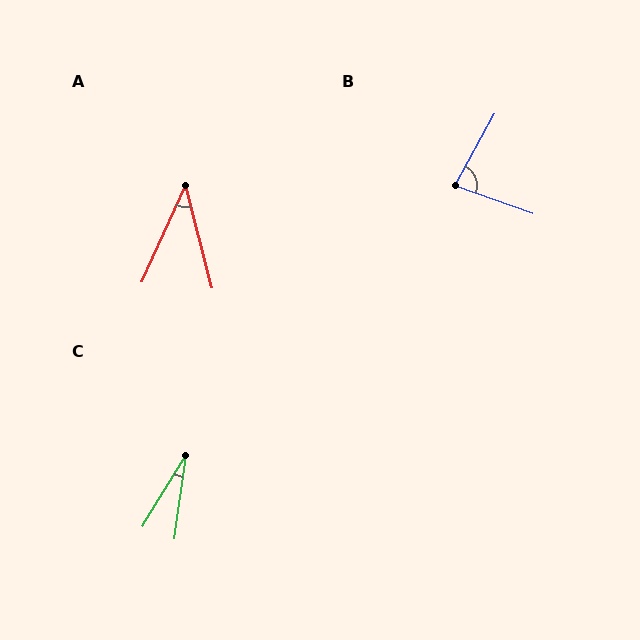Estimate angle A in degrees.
Approximately 38 degrees.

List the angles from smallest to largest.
C (23°), A (38°), B (80°).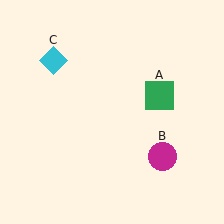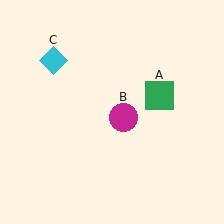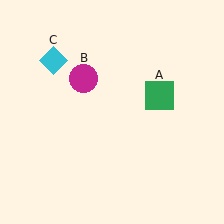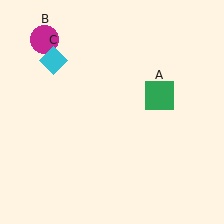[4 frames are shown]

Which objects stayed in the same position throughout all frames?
Green square (object A) and cyan diamond (object C) remained stationary.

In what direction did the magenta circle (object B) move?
The magenta circle (object B) moved up and to the left.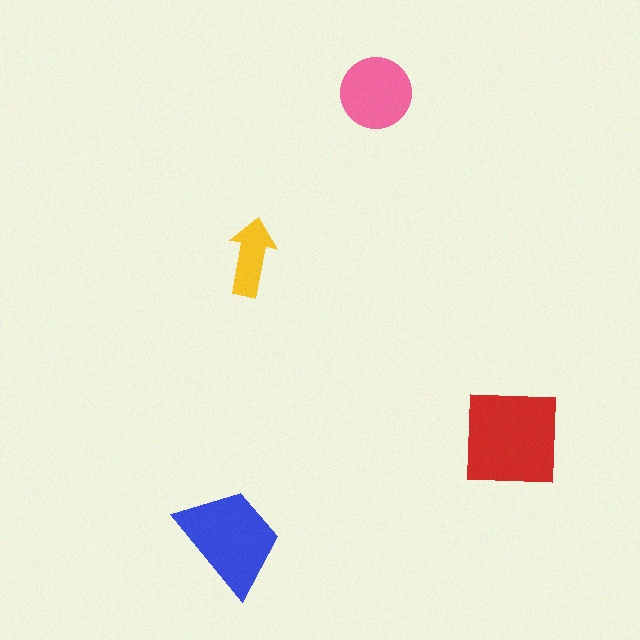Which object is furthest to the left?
The blue trapezoid is leftmost.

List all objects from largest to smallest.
The red square, the blue trapezoid, the pink circle, the yellow arrow.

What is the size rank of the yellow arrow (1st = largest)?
4th.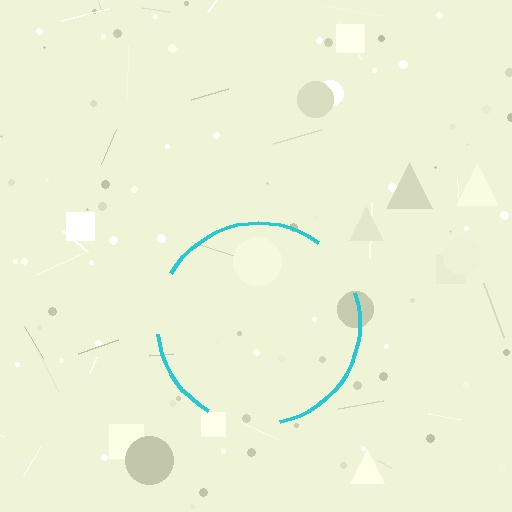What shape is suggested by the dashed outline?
The dashed outline suggests a circle.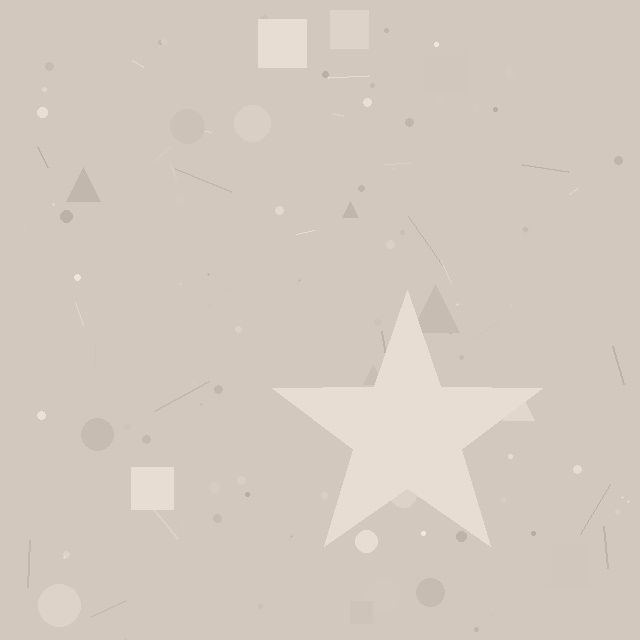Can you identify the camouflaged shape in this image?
The camouflaged shape is a star.